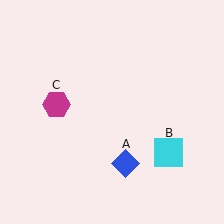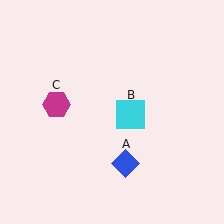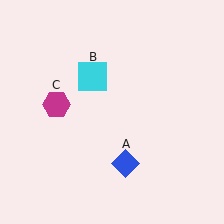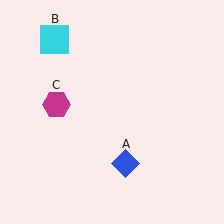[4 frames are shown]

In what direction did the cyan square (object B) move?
The cyan square (object B) moved up and to the left.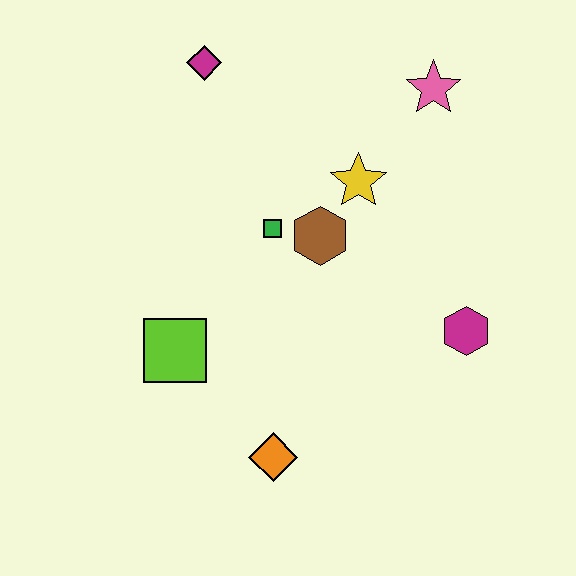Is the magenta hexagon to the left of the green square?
No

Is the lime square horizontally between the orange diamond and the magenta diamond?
No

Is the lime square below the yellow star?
Yes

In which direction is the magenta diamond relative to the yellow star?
The magenta diamond is to the left of the yellow star.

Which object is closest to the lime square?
The orange diamond is closest to the lime square.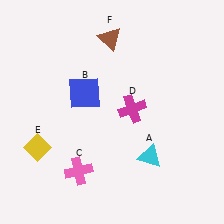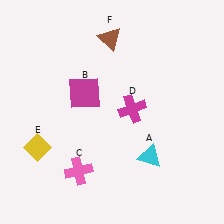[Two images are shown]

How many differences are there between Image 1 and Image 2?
There is 1 difference between the two images.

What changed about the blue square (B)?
In Image 1, B is blue. In Image 2, it changed to magenta.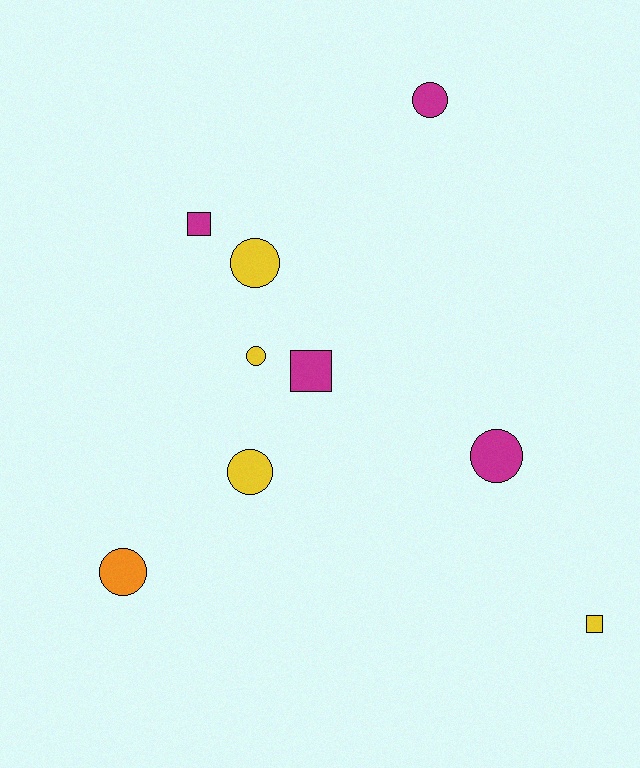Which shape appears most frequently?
Circle, with 6 objects.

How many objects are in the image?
There are 9 objects.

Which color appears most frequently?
Magenta, with 4 objects.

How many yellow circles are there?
There are 3 yellow circles.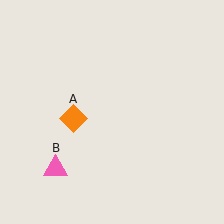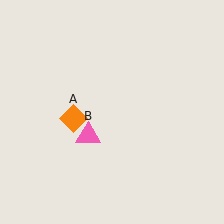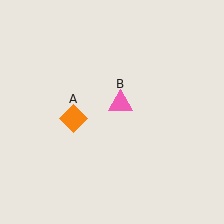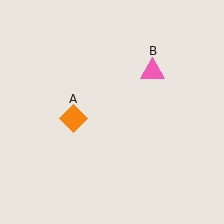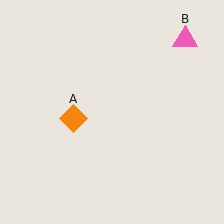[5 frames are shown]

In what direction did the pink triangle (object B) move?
The pink triangle (object B) moved up and to the right.